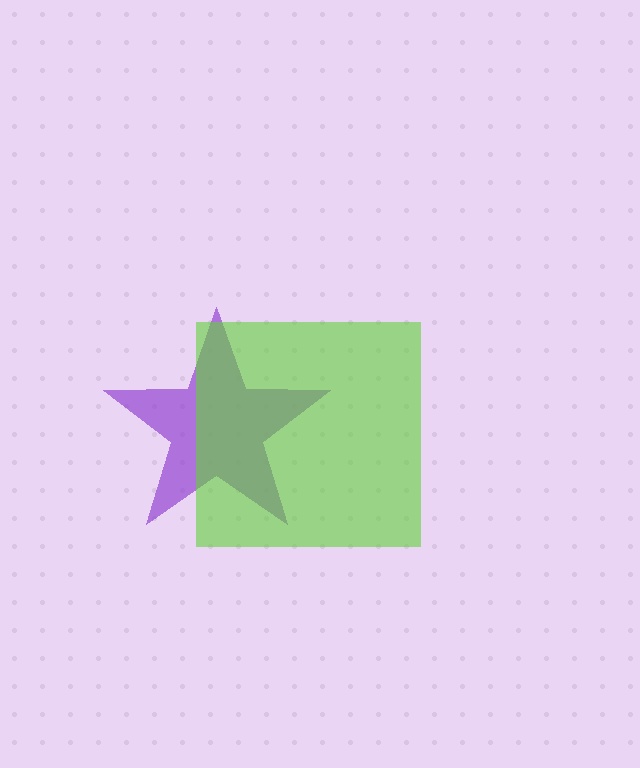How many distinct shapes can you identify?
There are 2 distinct shapes: a purple star, a lime square.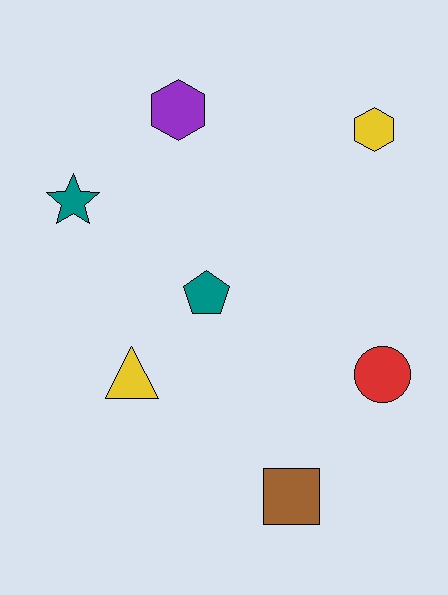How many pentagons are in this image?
There is 1 pentagon.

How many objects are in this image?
There are 7 objects.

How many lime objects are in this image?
There are no lime objects.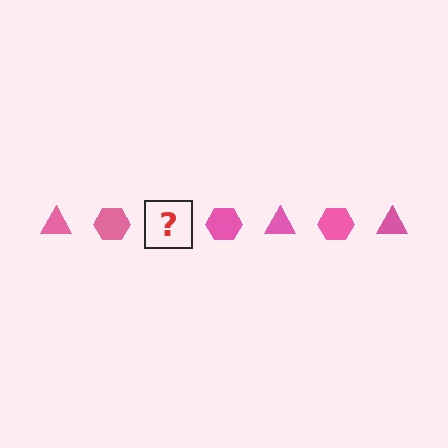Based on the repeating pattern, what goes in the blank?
The blank should be a pink triangle.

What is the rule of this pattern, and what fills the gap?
The rule is that the pattern cycles through triangle, hexagon shapes in pink. The gap should be filled with a pink triangle.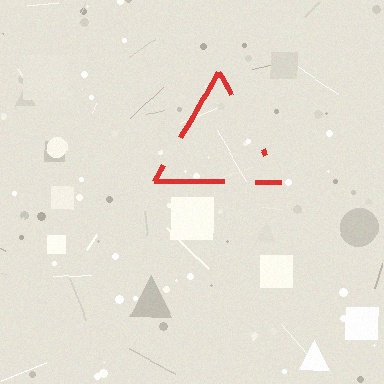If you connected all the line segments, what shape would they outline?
They would outline a triangle.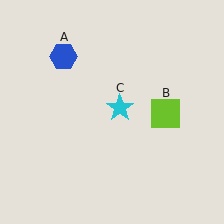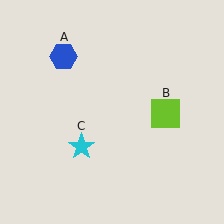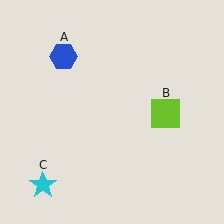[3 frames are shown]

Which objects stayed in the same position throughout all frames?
Blue hexagon (object A) and lime square (object B) remained stationary.